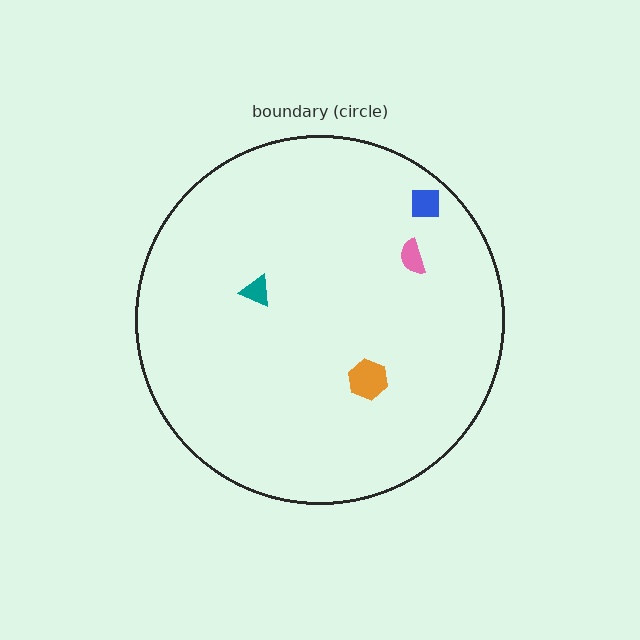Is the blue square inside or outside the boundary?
Inside.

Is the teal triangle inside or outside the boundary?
Inside.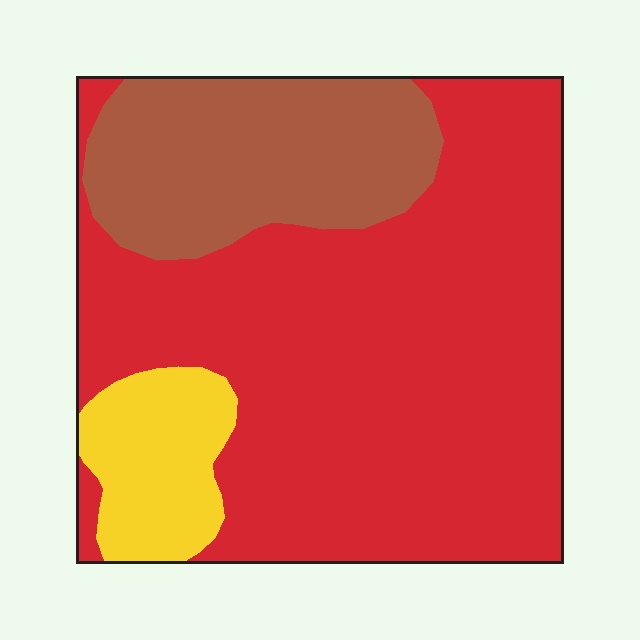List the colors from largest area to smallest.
From largest to smallest: red, brown, yellow.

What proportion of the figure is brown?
Brown takes up less than a quarter of the figure.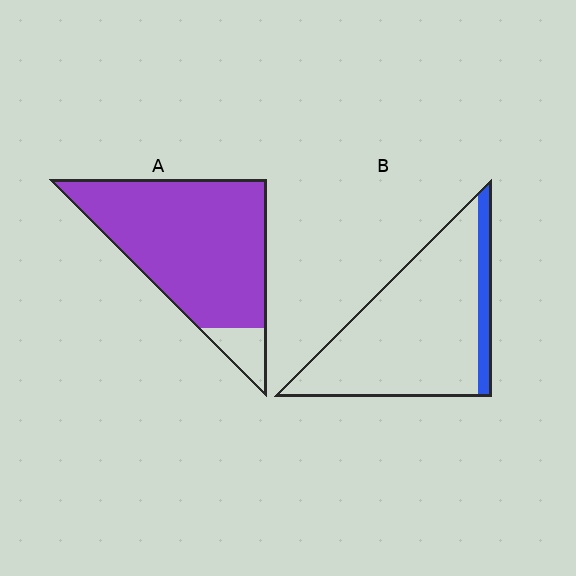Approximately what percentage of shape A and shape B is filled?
A is approximately 90% and B is approximately 10%.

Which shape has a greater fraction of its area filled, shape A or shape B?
Shape A.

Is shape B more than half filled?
No.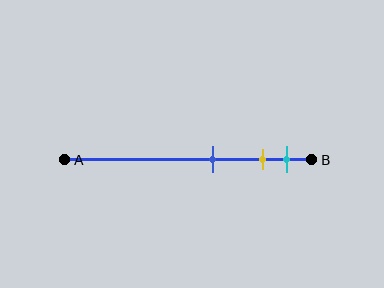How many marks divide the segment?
There are 3 marks dividing the segment.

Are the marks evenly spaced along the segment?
No, the marks are not evenly spaced.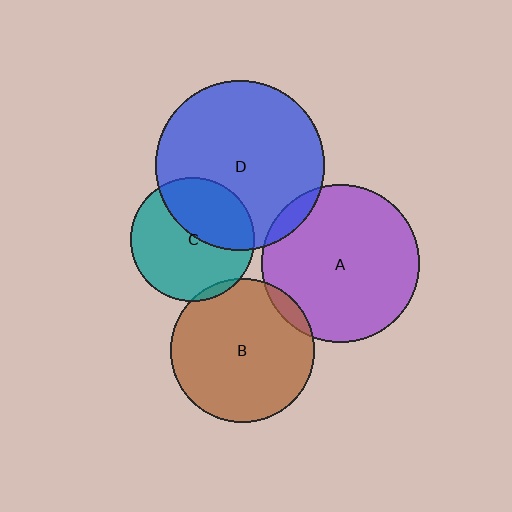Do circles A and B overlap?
Yes.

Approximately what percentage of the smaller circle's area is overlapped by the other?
Approximately 5%.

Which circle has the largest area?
Circle D (blue).